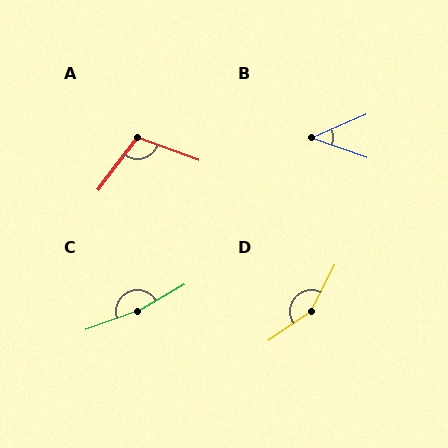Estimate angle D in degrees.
Approximately 151 degrees.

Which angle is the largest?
C, at approximately 170 degrees.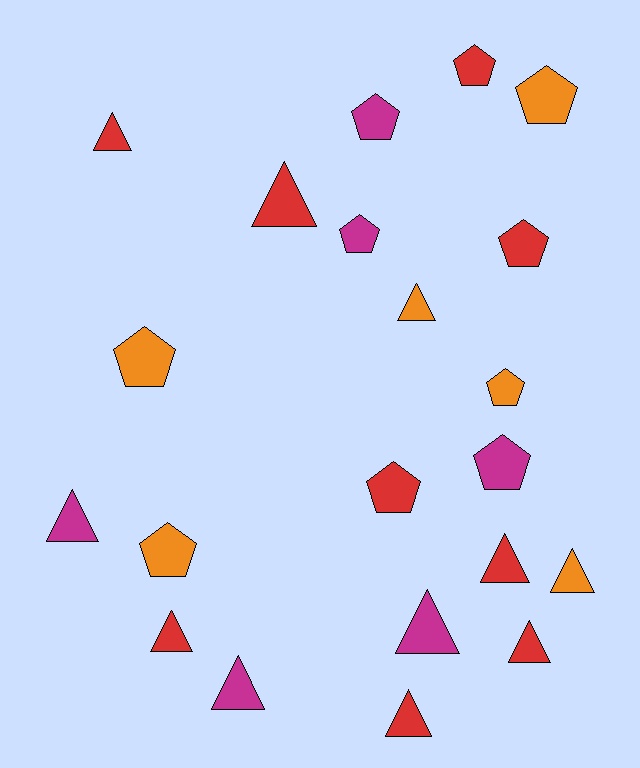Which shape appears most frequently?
Triangle, with 11 objects.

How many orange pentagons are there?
There are 4 orange pentagons.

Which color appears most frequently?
Red, with 9 objects.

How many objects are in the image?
There are 21 objects.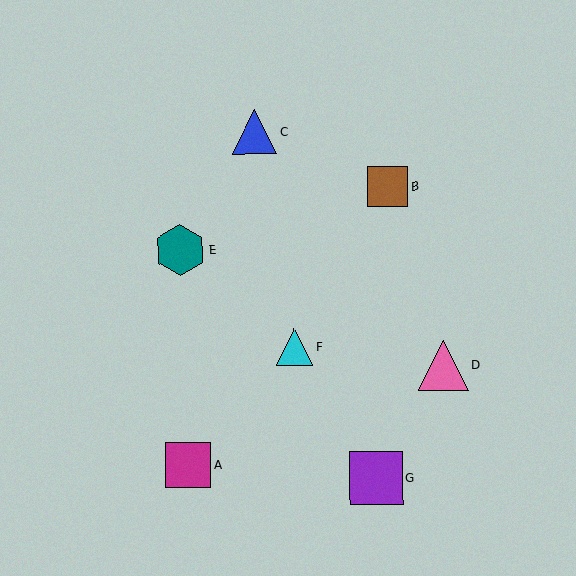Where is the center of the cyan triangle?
The center of the cyan triangle is at (294, 347).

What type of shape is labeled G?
Shape G is a purple square.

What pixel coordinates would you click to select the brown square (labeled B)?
Click at (388, 186) to select the brown square B.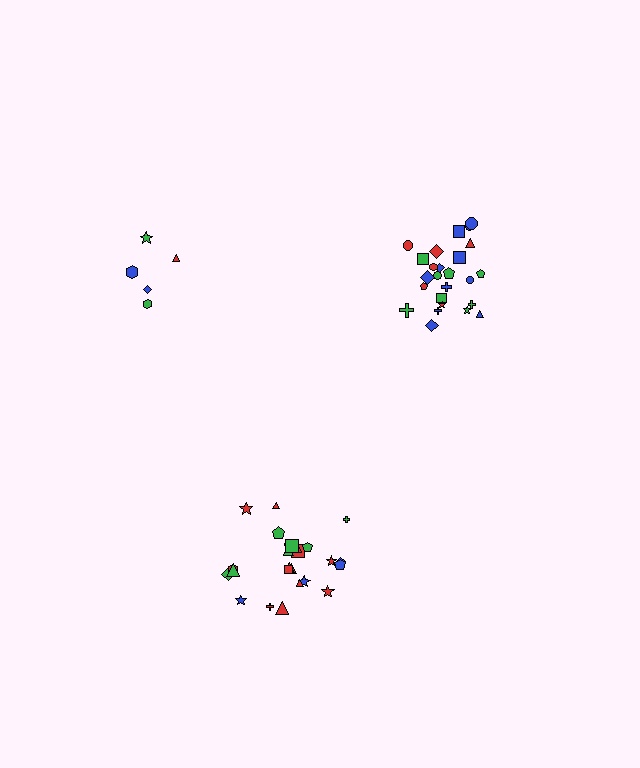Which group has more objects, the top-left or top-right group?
The top-right group.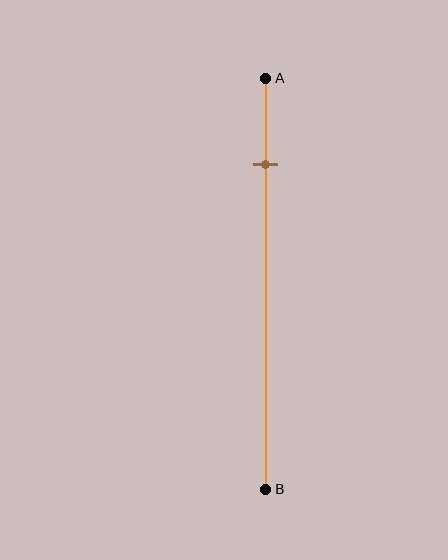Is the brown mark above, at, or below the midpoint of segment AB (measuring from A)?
The brown mark is above the midpoint of segment AB.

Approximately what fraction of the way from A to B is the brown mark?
The brown mark is approximately 20% of the way from A to B.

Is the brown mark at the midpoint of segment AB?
No, the mark is at about 20% from A, not at the 50% midpoint.